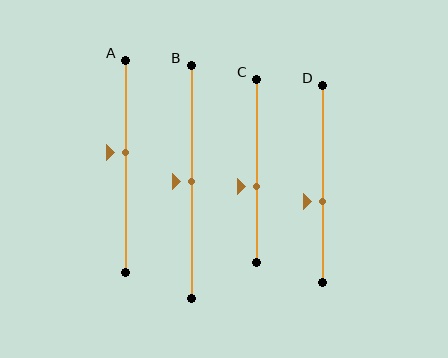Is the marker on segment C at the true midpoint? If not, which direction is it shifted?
No, the marker on segment C is shifted downward by about 8% of the segment length.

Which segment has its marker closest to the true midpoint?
Segment B has its marker closest to the true midpoint.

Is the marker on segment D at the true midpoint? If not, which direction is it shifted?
No, the marker on segment D is shifted downward by about 9% of the segment length.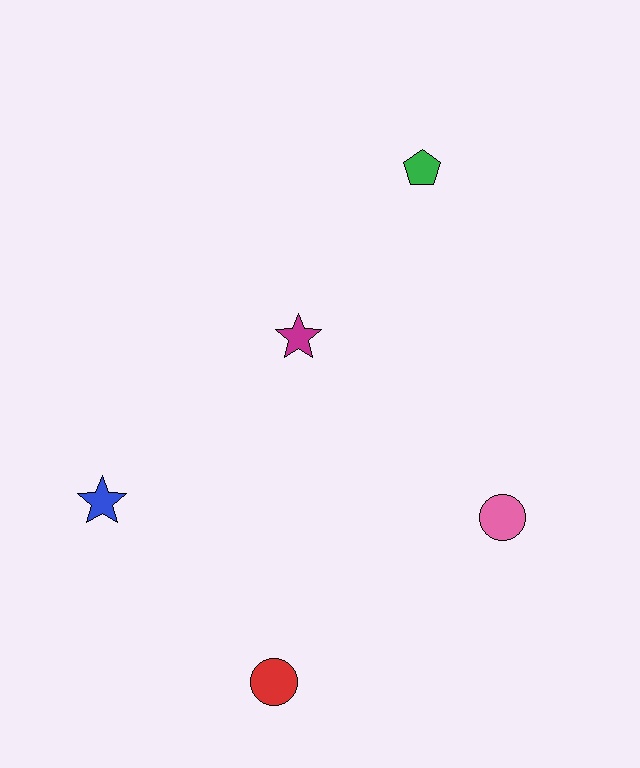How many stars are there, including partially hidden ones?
There are 2 stars.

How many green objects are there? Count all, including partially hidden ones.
There is 1 green object.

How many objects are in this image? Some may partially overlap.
There are 5 objects.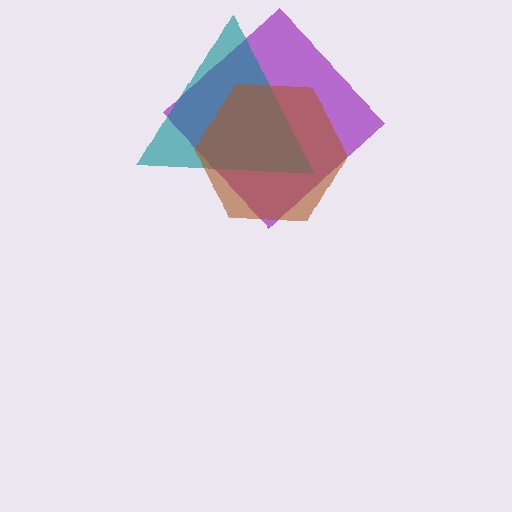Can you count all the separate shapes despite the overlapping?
Yes, there are 3 separate shapes.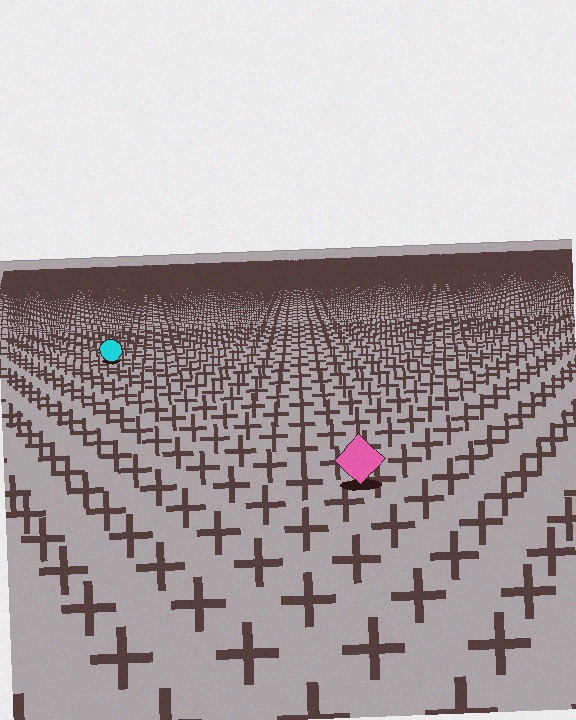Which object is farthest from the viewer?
The cyan circle is farthest from the viewer. It appears smaller and the ground texture around it is denser.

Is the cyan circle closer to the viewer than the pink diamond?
No. The pink diamond is closer — you can tell from the texture gradient: the ground texture is coarser near it.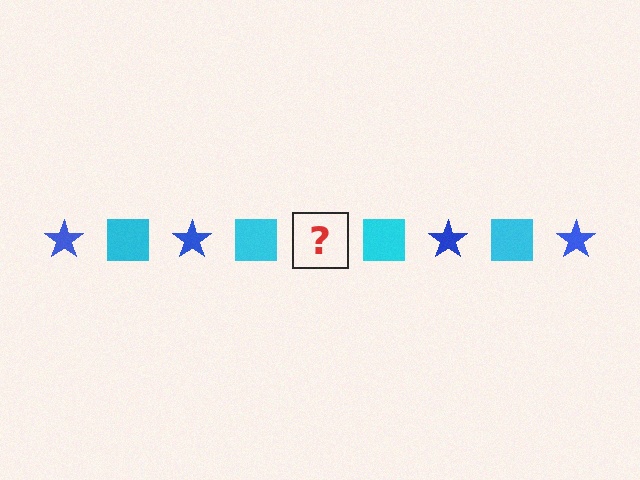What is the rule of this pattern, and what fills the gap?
The rule is that the pattern alternates between blue star and cyan square. The gap should be filled with a blue star.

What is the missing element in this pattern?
The missing element is a blue star.